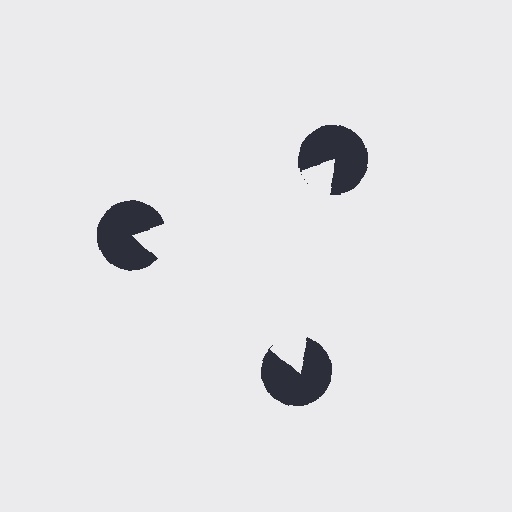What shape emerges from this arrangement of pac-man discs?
An illusory triangle — its edges are inferred from the aligned wedge cuts in the pac-man discs, not physically drawn.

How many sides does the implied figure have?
3 sides.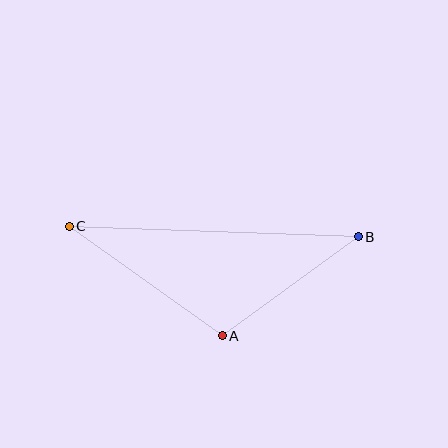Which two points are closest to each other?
Points A and B are closest to each other.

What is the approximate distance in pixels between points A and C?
The distance between A and C is approximately 188 pixels.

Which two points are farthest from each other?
Points B and C are farthest from each other.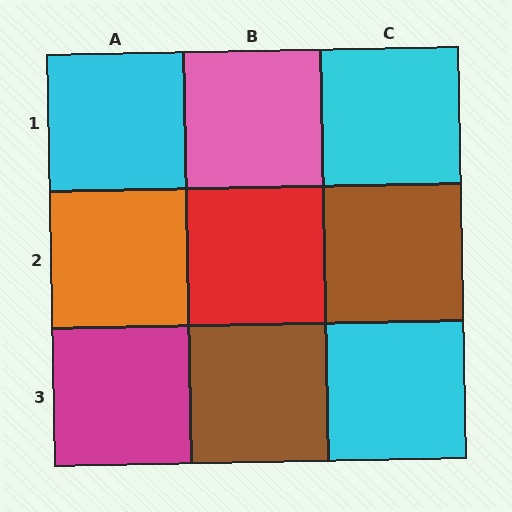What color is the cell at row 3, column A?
Magenta.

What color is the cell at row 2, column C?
Brown.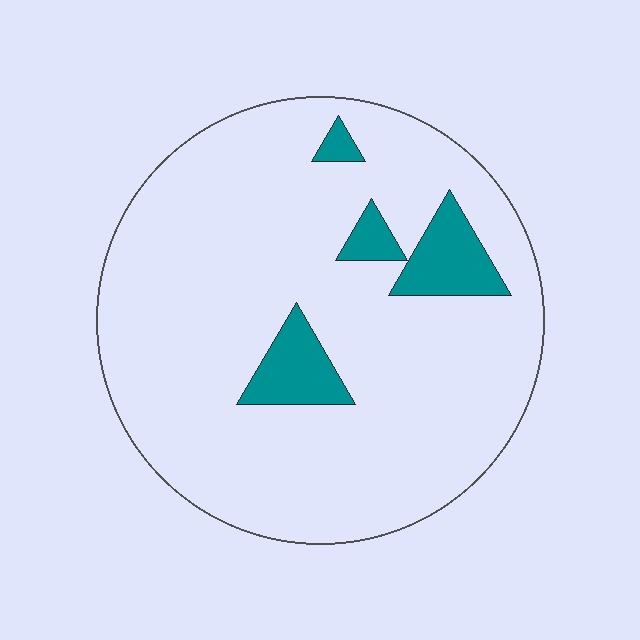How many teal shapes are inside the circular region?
4.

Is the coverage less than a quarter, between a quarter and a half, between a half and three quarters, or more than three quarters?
Less than a quarter.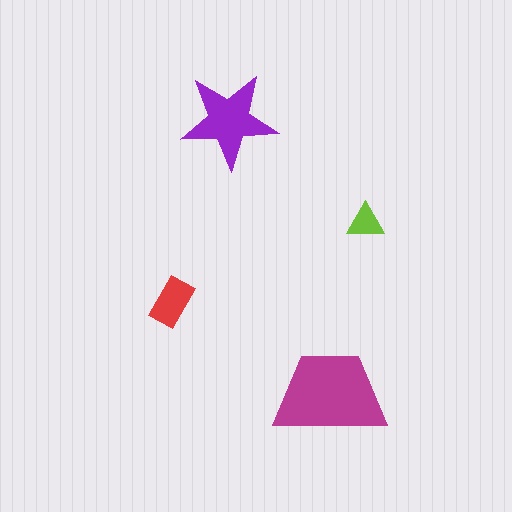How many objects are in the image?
There are 4 objects in the image.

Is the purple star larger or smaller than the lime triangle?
Larger.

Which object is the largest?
The magenta trapezoid.